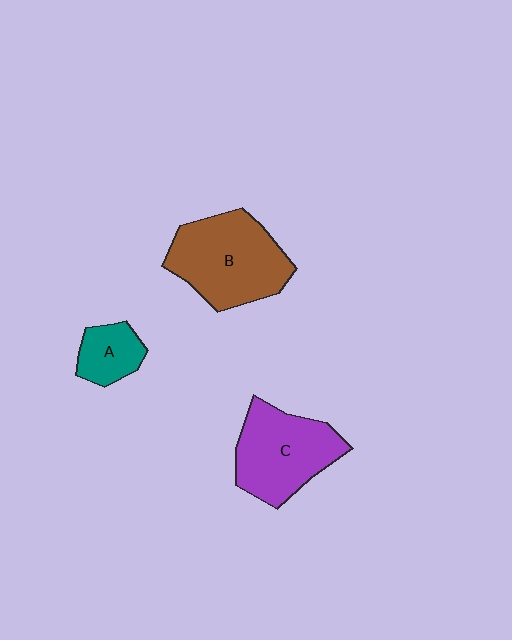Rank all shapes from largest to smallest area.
From largest to smallest: B (brown), C (purple), A (teal).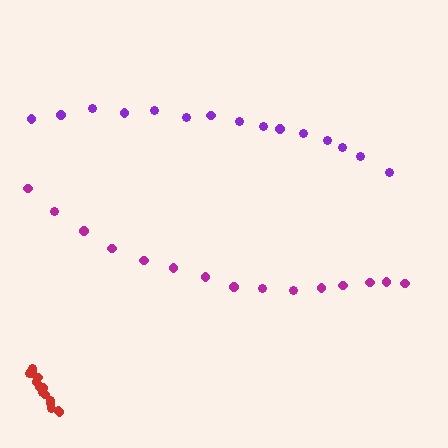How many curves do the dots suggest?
There are 3 distinct paths.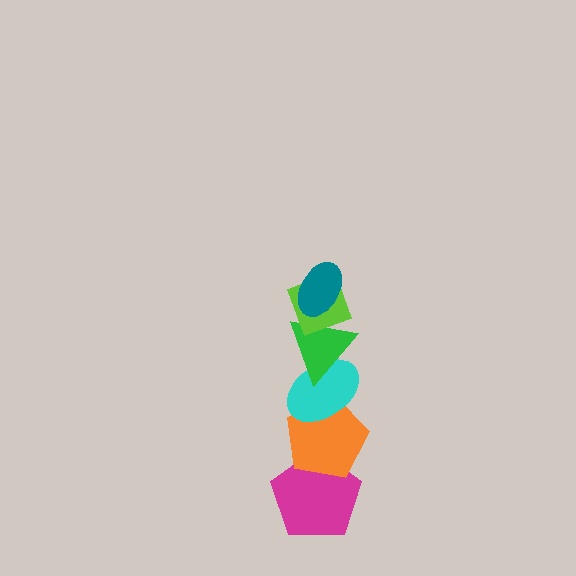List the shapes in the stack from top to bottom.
From top to bottom: the teal ellipse, the lime diamond, the green triangle, the cyan ellipse, the orange pentagon, the magenta pentagon.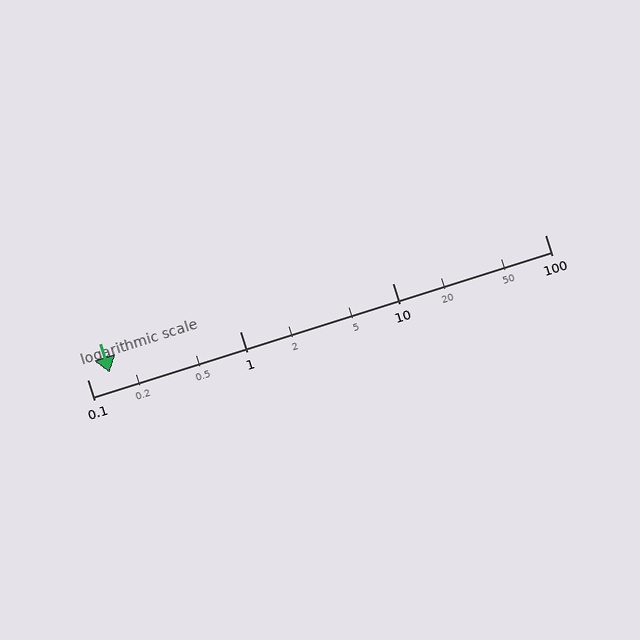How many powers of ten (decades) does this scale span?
The scale spans 3 decades, from 0.1 to 100.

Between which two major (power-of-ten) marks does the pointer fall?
The pointer is between 0.1 and 1.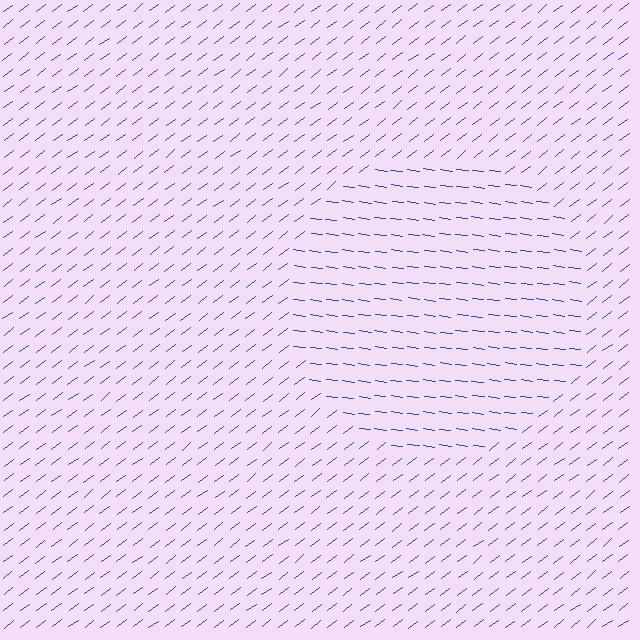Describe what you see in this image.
The image is filled with small blue line segments. A circle region in the image has lines oriented differently from the surrounding lines, creating a visible texture boundary.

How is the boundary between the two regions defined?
The boundary is defined purely by a change in line orientation (approximately 45 degrees difference). All lines are the same color and thickness.